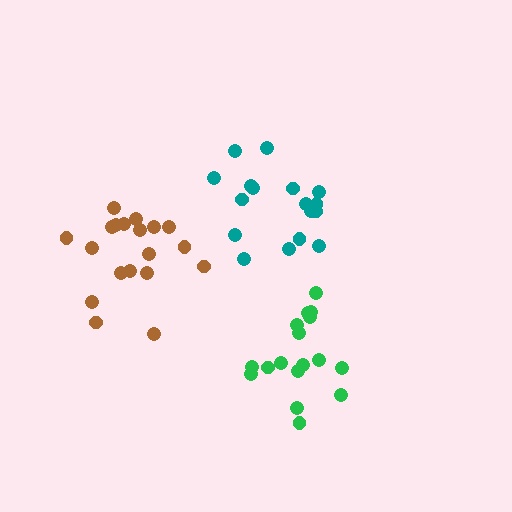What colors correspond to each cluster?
The clusters are colored: brown, green, teal.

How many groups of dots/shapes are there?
There are 3 groups.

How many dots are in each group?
Group 1: 19 dots, Group 2: 17 dots, Group 3: 17 dots (53 total).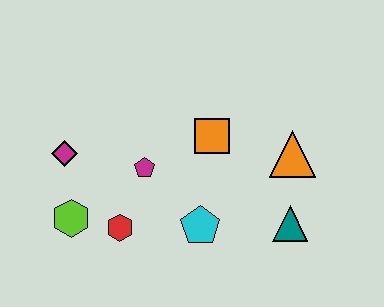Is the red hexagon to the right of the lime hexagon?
Yes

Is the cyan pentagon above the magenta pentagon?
No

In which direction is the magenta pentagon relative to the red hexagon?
The magenta pentagon is above the red hexagon.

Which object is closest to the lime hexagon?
The red hexagon is closest to the lime hexagon.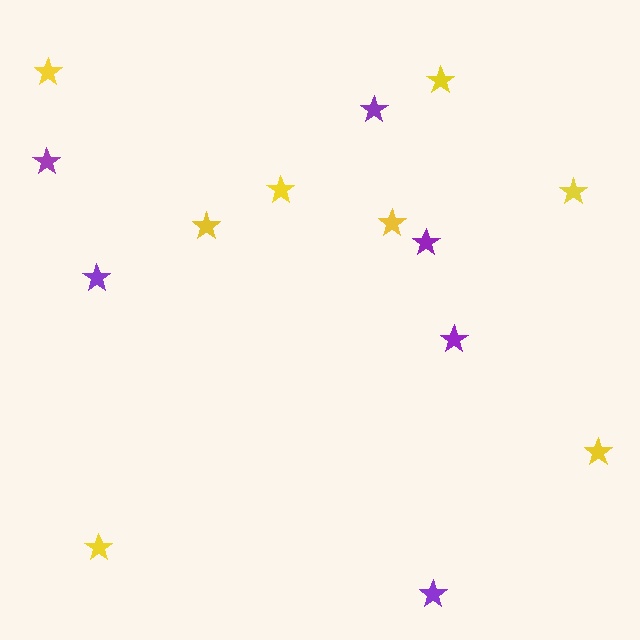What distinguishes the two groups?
There are 2 groups: one group of yellow stars (8) and one group of purple stars (6).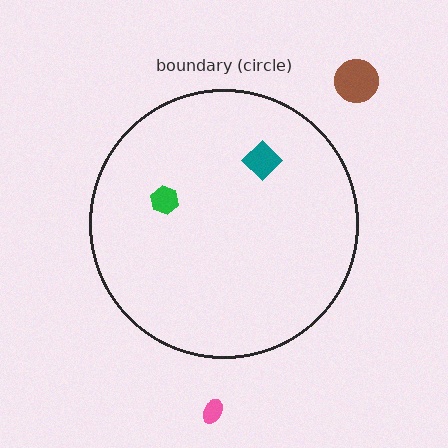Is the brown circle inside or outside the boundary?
Outside.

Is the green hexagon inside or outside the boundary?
Inside.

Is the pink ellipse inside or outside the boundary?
Outside.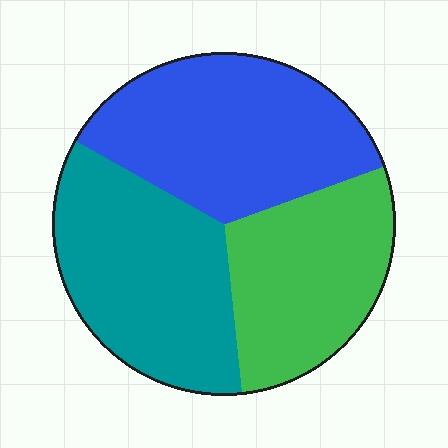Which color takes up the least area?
Green, at roughly 30%.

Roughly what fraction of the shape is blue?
Blue covers 36% of the shape.